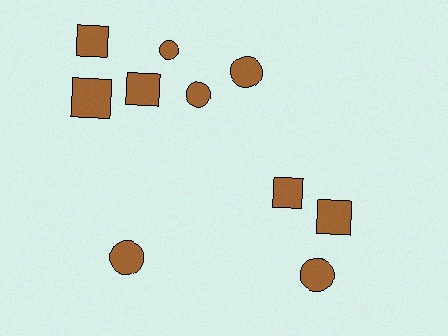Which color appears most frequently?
Brown, with 10 objects.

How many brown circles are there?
There are 5 brown circles.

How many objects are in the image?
There are 10 objects.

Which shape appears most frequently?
Circle, with 5 objects.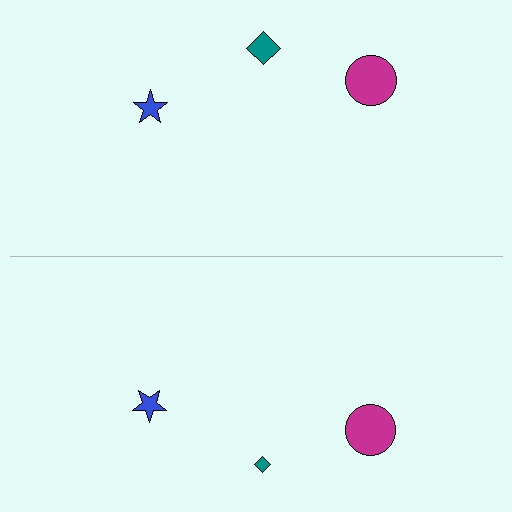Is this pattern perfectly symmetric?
No, the pattern is not perfectly symmetric. The teal diamond on the bottom side has a different size than its mirror counterpart.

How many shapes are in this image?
There are 6 shapes in this image.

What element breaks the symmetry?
The teal diamond on the bottom side has a different size than its mirror counterpart.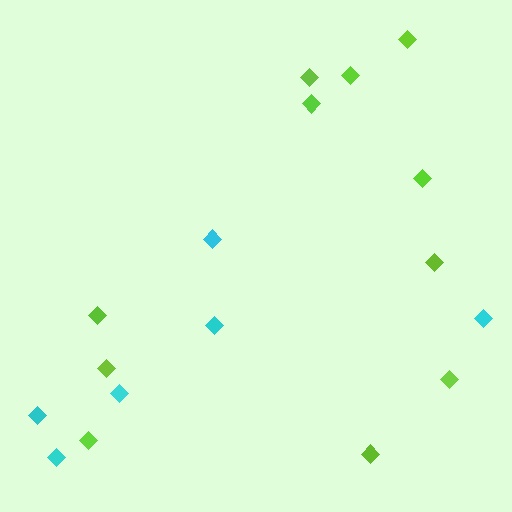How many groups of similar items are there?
There are 2 groups: one group of lime diamonds (11) and one group of cyan diamonds (6).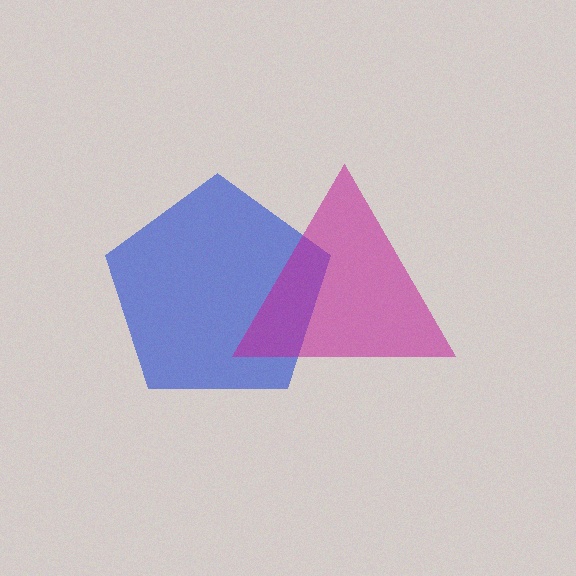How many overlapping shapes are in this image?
There are 2 overlapping shapes in the image.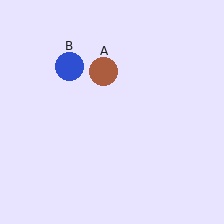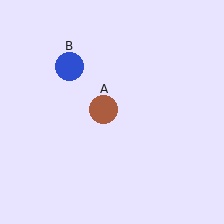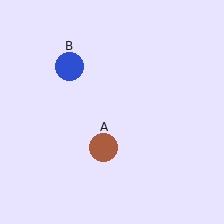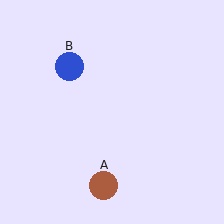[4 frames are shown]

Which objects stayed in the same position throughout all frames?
Blue circle (object B) remained stationary.